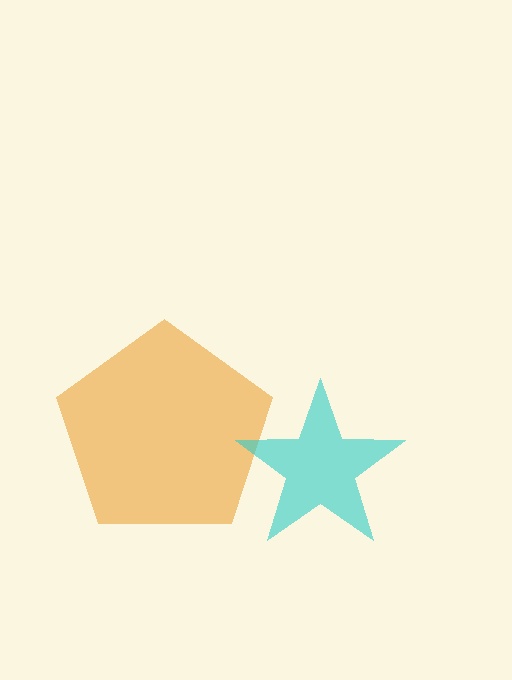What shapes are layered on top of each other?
The layered shapes are: an orange pentagon, a cyan star.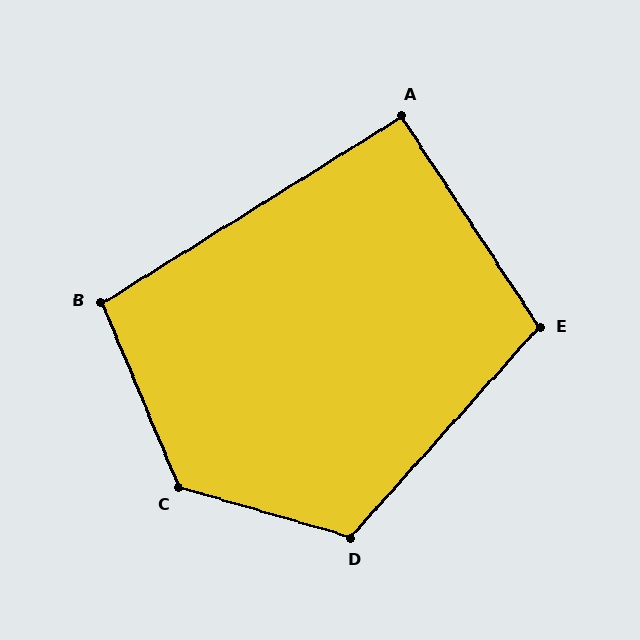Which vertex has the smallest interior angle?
A, at approximately 91 degrees.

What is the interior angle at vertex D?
Approximately 116 degrees (obtuse).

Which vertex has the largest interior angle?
C, at approximately 129 degrees.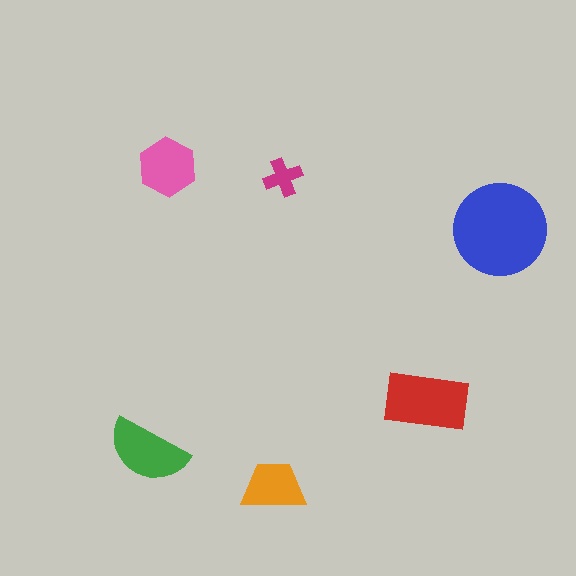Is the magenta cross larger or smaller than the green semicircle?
Smaller.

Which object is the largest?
The blue circle.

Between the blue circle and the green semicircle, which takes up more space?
The blue circle.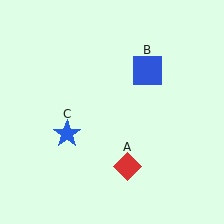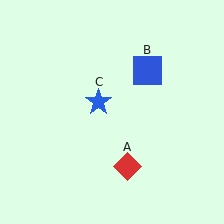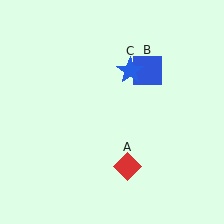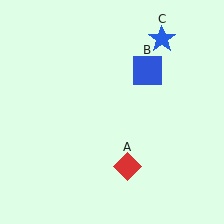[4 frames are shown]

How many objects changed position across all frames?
1 object changed position: blue star (object C).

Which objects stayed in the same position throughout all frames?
Red diamond (object A) and blue square (object B) remained stationary.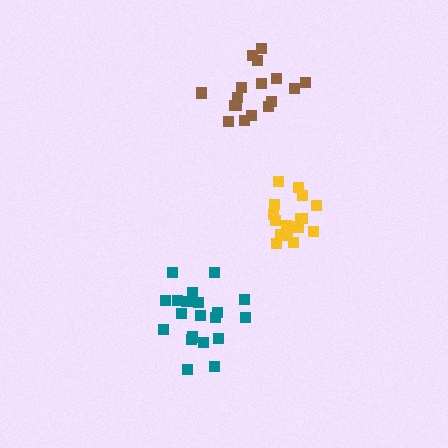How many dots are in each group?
Group 1: 17 dots, Group 2: 20 dots, Group 3: 17 dots (54 total).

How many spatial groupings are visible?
There are 3 spatial groupings.